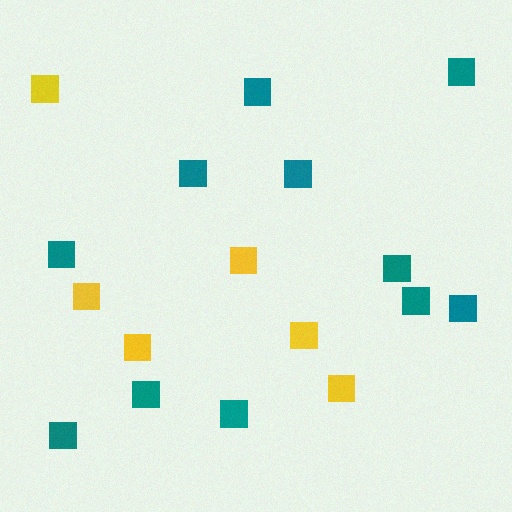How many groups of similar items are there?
There are 2 groups: one group of teal squares (11) and one group of yellow squares (6).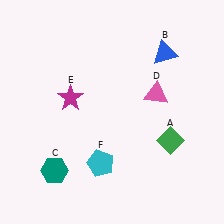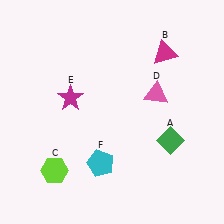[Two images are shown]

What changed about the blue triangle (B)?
In Image 1, B is blue. In Image 2, it changed to magenta.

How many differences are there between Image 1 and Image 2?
There are 2 differences between the two images.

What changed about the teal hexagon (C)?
In Image 1, C is teal. In Image 2, it changed to lime.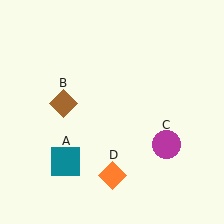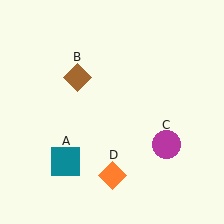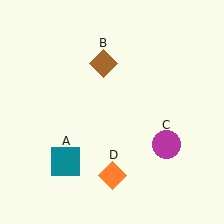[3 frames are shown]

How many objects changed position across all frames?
1 object changed position: brown diamond (object B).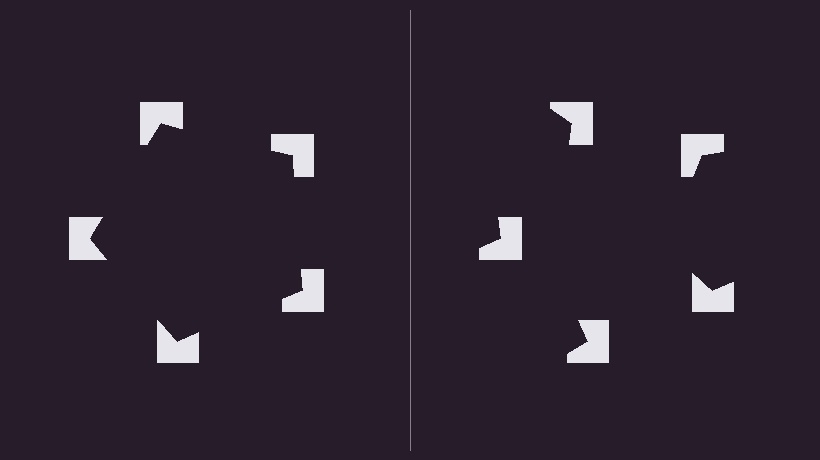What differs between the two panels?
The notched squares are positioned identically on both sides; only the wedge orientations differ. On the left they align to a pentagon; on the right they are misaligned.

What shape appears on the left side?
An illusory pentagon.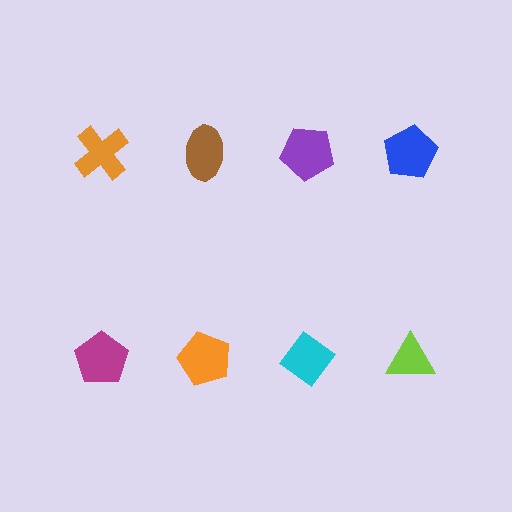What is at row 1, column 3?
A purple pentagon.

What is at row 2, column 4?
A lime triangle.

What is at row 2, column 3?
A cyan diamond.